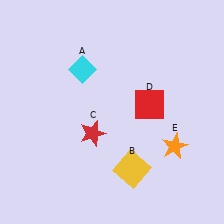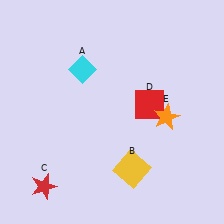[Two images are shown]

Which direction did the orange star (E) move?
The orange star (E) moved up.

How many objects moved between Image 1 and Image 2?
2 objects moved between the two images.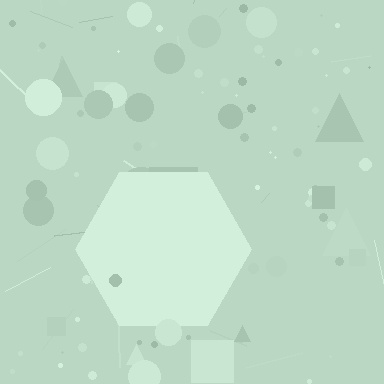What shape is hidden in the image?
A hexagon is hidden in the image.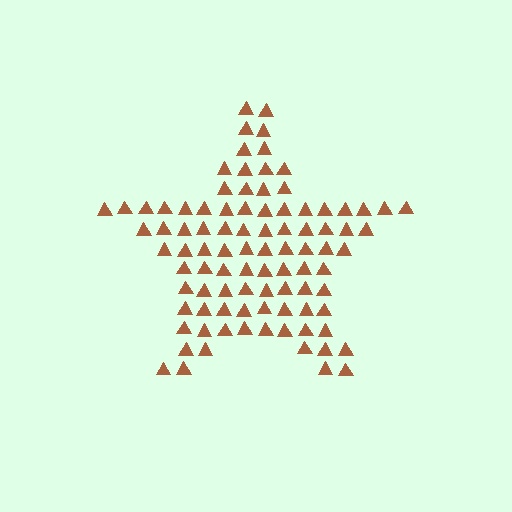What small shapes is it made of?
It is made of small triangles.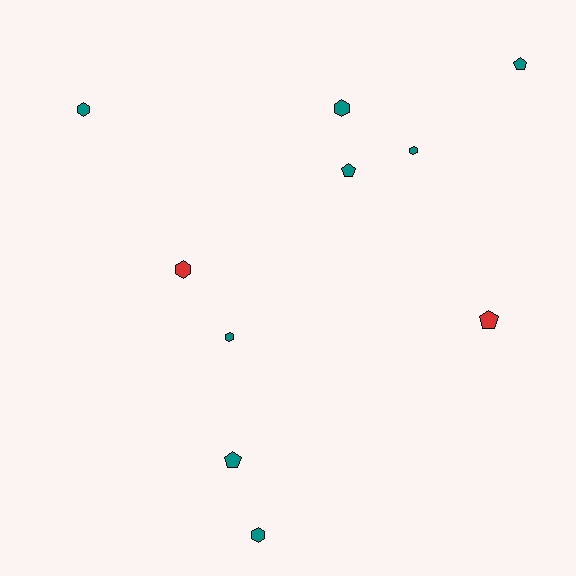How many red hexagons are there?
There is 1 red hexagon.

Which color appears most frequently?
Teal, with 8 objects.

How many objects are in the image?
There are 10 objects.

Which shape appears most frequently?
Hexagon, with 6 objects.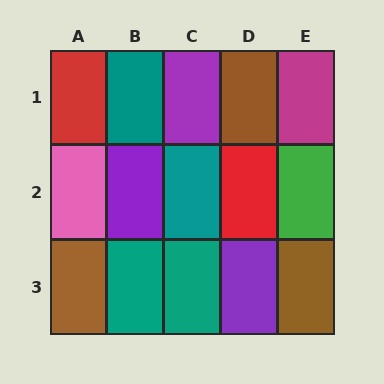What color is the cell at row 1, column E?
Magenta.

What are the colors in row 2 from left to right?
Pink, purple, teal, red, green.